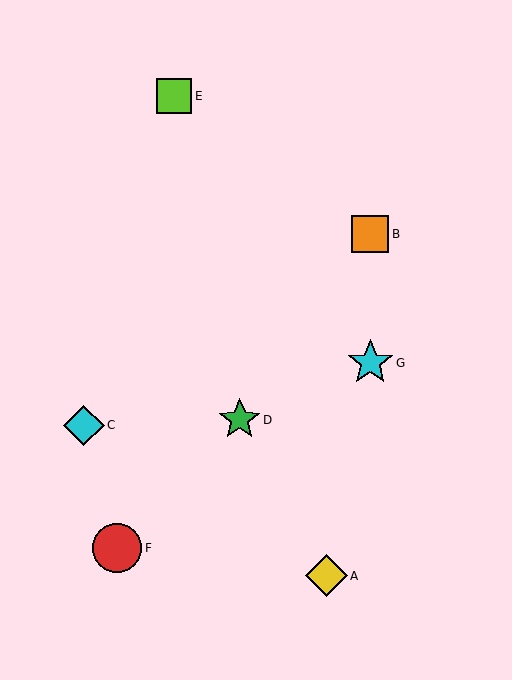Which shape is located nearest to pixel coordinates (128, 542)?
The red circle (labeled F) at (117, 548) is nearest to that location.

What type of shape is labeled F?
Shape F is a red circle.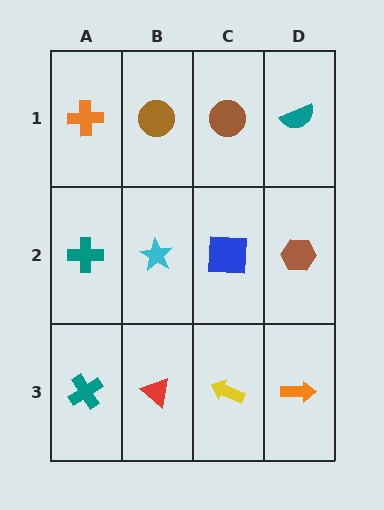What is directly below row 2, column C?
A yellow arrow.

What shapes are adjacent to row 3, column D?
A brown hexagon (row 2, column D), a yellow arrow (row 3, column C).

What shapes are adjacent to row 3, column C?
A blue square (row 2, column C), a red triangle (row 3, column B), an orange arrow (row 3, column D).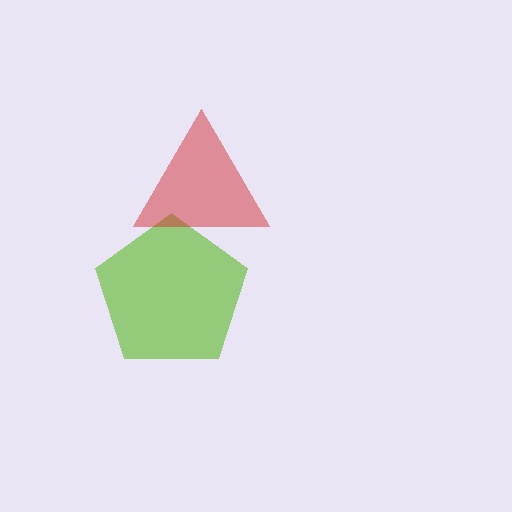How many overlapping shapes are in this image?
There are 2 overlapping shapes in the image.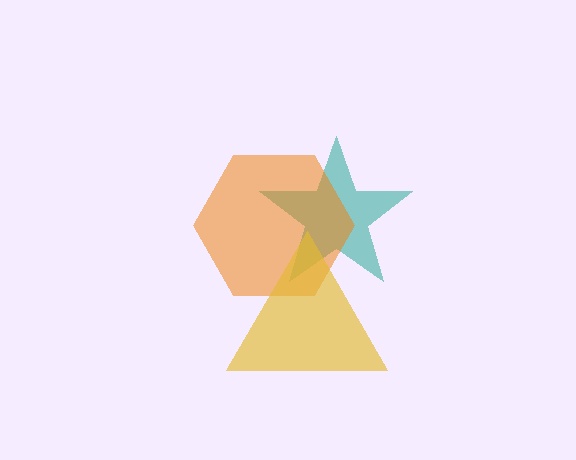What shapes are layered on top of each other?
The layered shapes are: a teal star, an orange hexagon, a yellow triangle.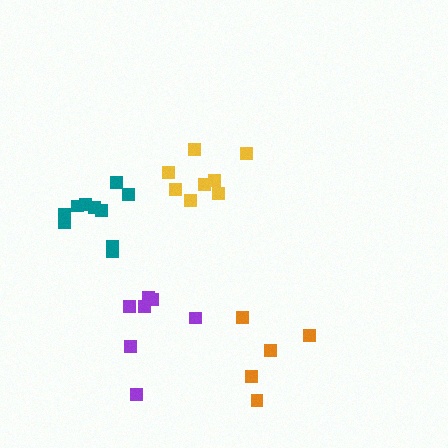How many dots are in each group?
Group 1: 10 dots, Group 2: 8 dots, Group 3: 5 dots, Group 4: 7 dots (30 total).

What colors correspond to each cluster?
The clusters are colored: teal, yellow, orange, purple.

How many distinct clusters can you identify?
There are 4 distinct clusters.